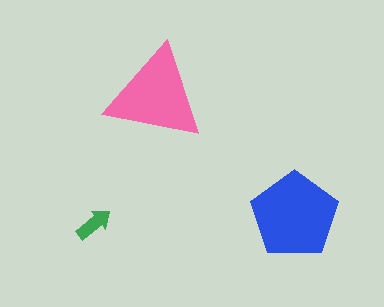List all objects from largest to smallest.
The blue pentagon, the pink triangle, the green arrow.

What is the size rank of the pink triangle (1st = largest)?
2nd.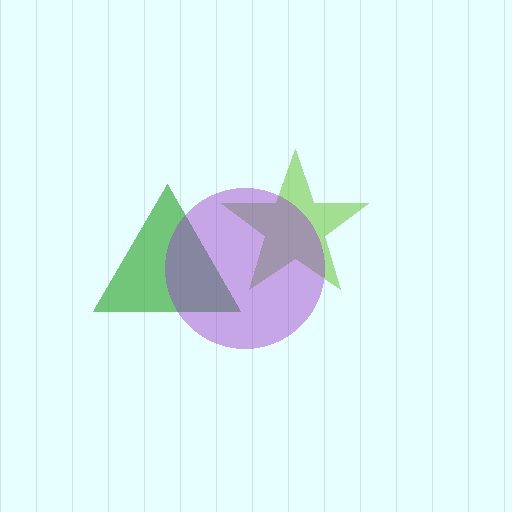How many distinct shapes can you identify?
There are 3 distinct shapes: a lime star, a green triangle, a purple circle.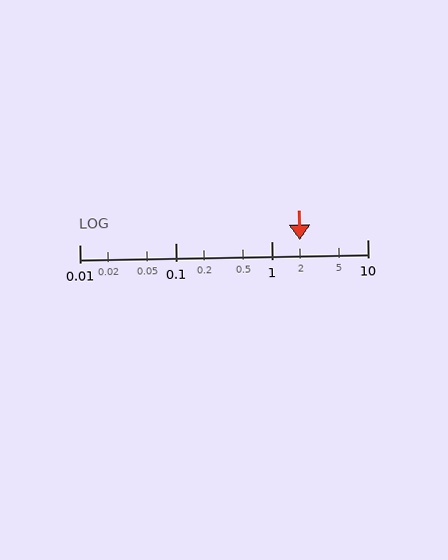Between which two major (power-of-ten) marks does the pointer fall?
The pointer is between 1 and 10.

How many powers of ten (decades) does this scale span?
The scale spans 3 decades, from 0.01 to 10.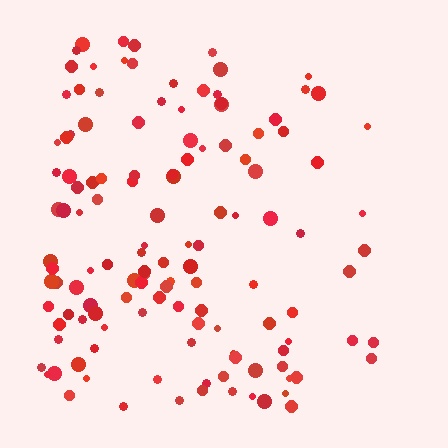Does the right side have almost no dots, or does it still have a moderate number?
Still a moderate number, just noticeably fewer than the left.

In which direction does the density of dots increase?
From right to left, with the left side densest.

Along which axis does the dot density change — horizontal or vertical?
Horizontal.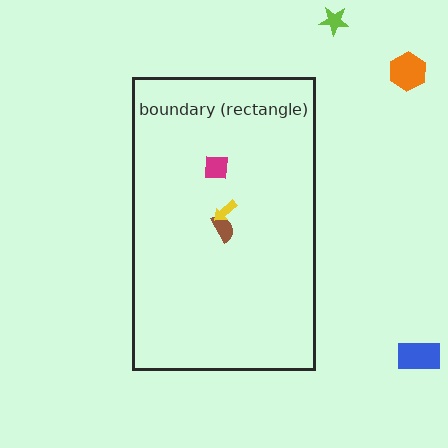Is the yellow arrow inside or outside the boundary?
Inside.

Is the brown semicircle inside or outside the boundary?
Inside.